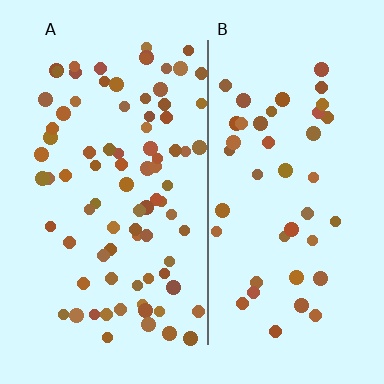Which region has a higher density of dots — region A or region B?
A (the left).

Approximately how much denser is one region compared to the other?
Approximately 1.9× — region A over region B.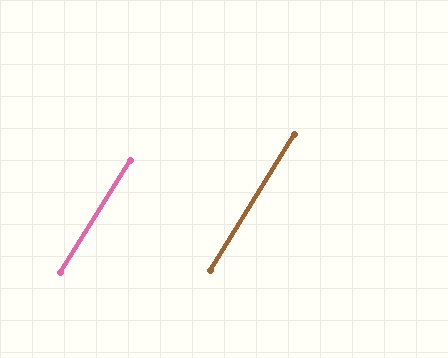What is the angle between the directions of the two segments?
Approximately 0 degrees.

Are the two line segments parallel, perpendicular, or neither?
Parallel — their directions differ by only 0.1°.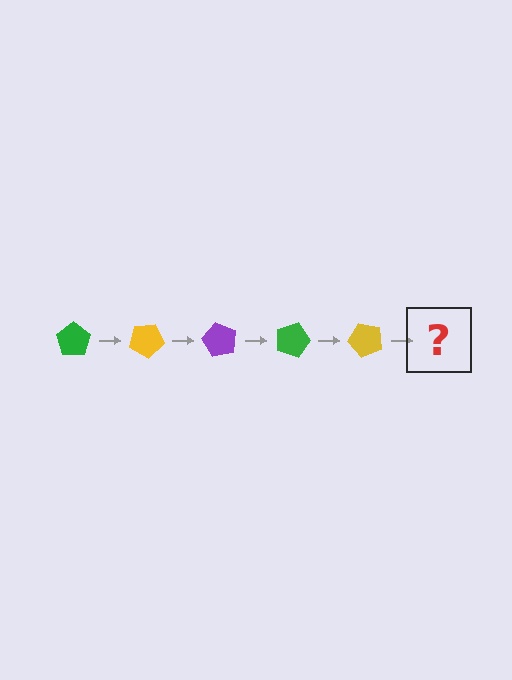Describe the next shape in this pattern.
It should be a purple pentagon, rotated 150 degrees from the start.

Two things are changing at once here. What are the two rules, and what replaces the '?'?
The two rules are that it rotates 30 degrees each step and the color cycles through green, yellow, and purple. The '?' should be a purple pentagon, rotated 150 degrees from the start.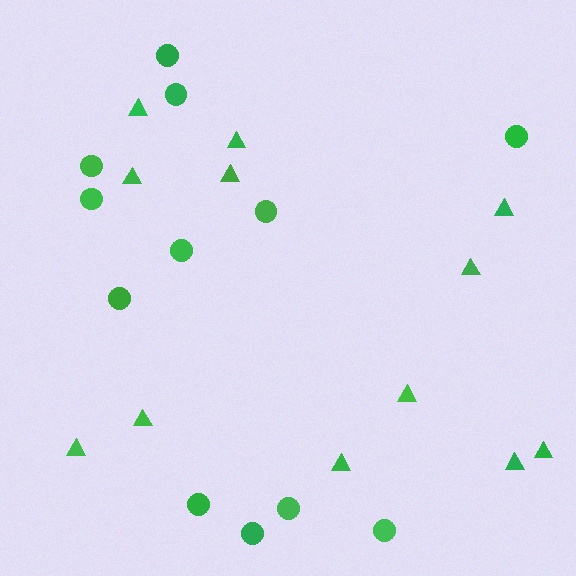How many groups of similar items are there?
There are 2 groups: one group of circles (12) and one group of triangles (12).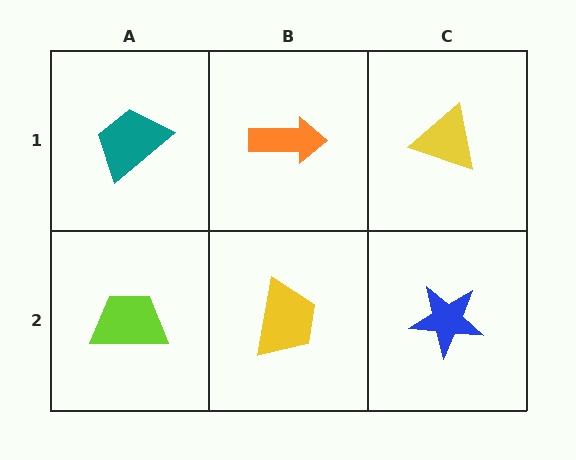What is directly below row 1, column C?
A blue star.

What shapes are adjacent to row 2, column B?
An orange arrow (row 1, column B), a lime trapezoid (row 2, column A), a blue star (row 2, column C).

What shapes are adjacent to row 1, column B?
A yellow trapezoid (row 2, column B), a teal trapezoid (row 1, column A), a yellow triangle (row 1, column C).